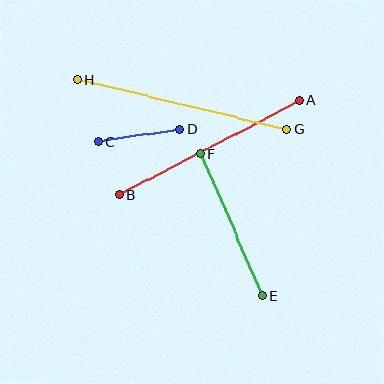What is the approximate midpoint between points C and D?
The midpoint is at approximately (138, 135) pixels.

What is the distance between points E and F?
The distance is approximately 154 pixels.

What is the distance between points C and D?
The distance is approximately 83 pixels.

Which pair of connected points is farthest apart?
Points G and H are farthest apart.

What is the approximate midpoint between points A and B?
The midpoint is at approximately (209, 147) pixels.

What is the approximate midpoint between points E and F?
The midpoint is at approximately (231, 225) pixels.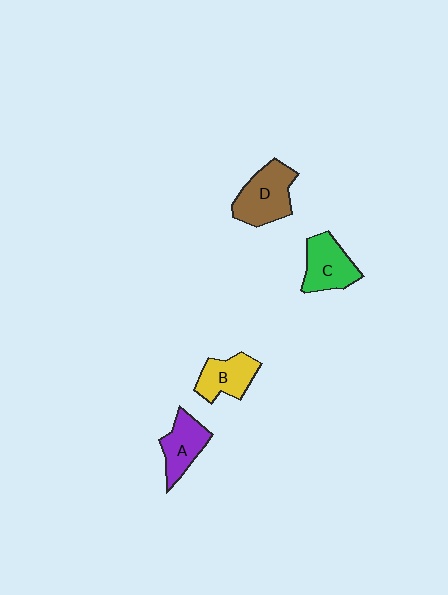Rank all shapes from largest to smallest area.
From largest to smallest: D (brown), C (green), A (purple), B (yellow).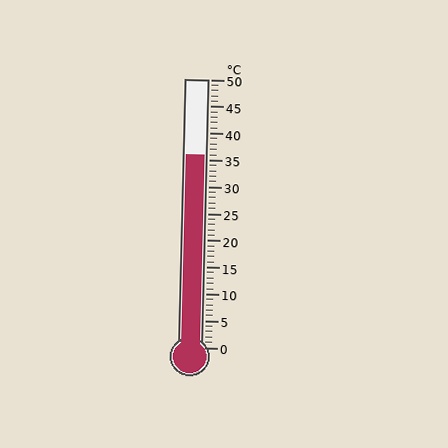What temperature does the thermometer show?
The thermometer shows approximately 36°C.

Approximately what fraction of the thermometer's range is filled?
The thermometer is filled to approximately 70% of its range.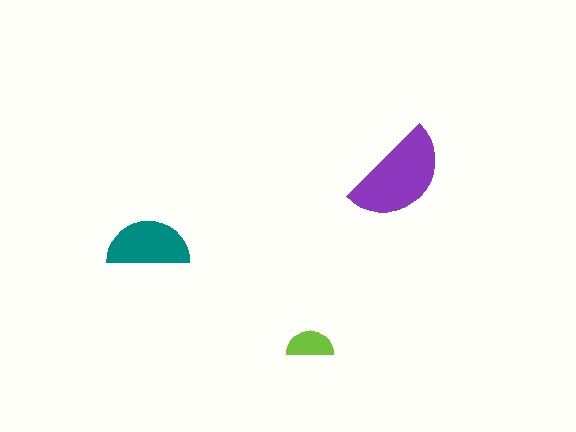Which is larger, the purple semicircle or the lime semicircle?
The purple one.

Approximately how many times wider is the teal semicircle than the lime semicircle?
About 2 times wider.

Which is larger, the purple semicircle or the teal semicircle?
The purple one.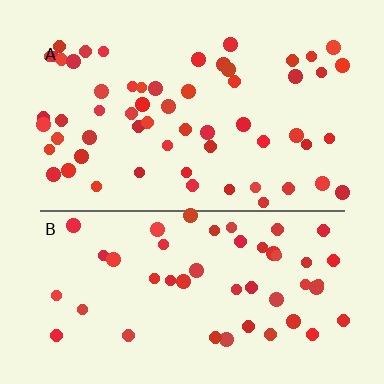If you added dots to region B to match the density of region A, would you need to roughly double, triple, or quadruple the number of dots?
Approximately double.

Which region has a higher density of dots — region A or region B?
A (the top).